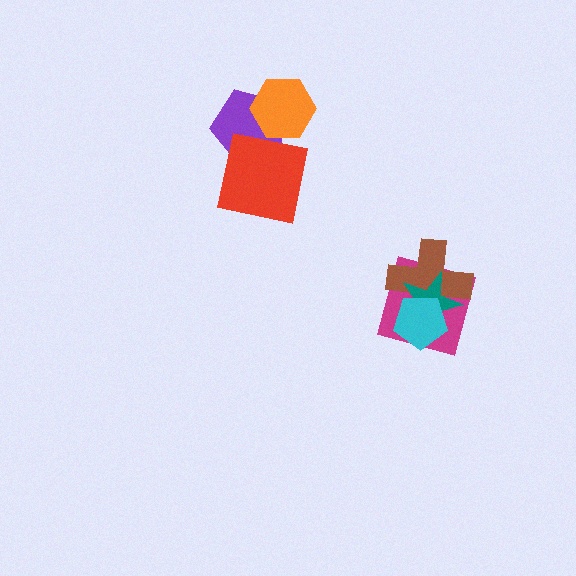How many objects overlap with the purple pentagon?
2 objects overlap with the purple pentagon.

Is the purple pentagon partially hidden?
Yes, it is partially covered by another shape.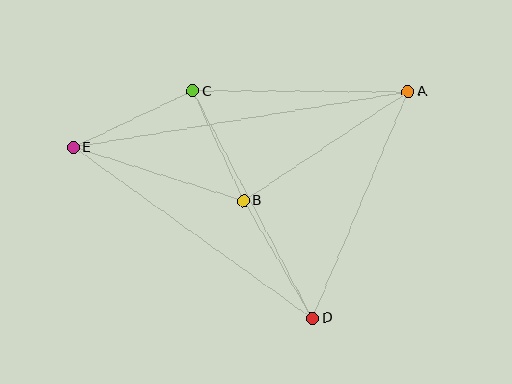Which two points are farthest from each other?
Points A and E are farthest from each other.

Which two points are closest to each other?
Points B and C are closest to each other.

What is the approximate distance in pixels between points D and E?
The distance between D and E is approximately 294 pixels.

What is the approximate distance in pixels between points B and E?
The distance between B and E is approximately 178 pixels.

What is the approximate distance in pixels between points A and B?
The distance between A and B is approximately 198 pixels.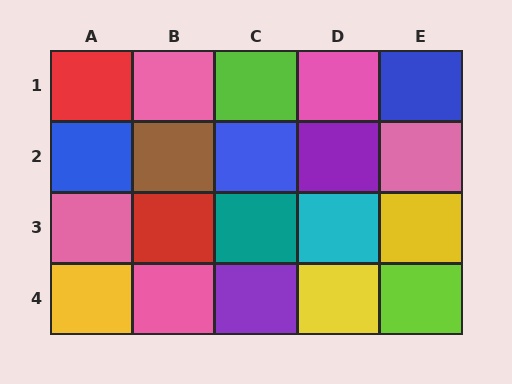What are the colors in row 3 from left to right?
Pink, red, teal, cyan, yellow.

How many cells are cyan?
1 cell is cyan.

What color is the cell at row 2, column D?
Purple.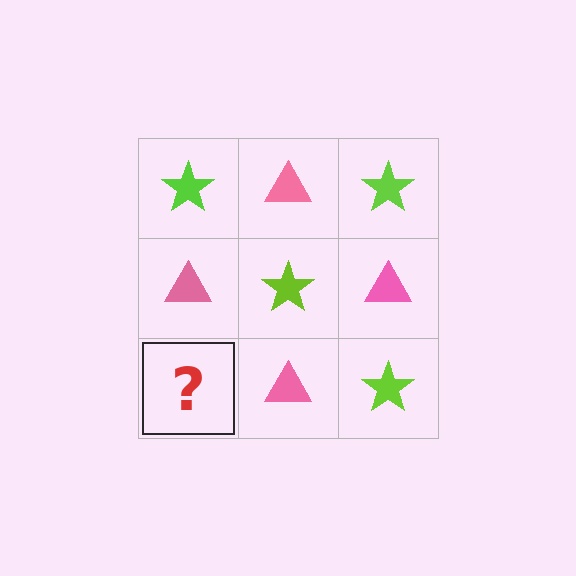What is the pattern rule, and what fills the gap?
The rule is that it alternates lime star and pink triangle in a checkerboard pattern. The gap should be filled with a lime star.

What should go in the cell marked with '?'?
The missing cell should contain a lime star.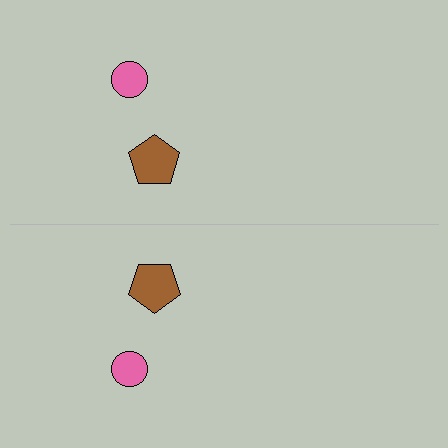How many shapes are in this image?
There are 4 shapes in this image.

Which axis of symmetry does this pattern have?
The pattern has a horizontal axis of symmetry running through the center of the image.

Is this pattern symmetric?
Yes, this pattern has bilateral (reflection) symmetry.